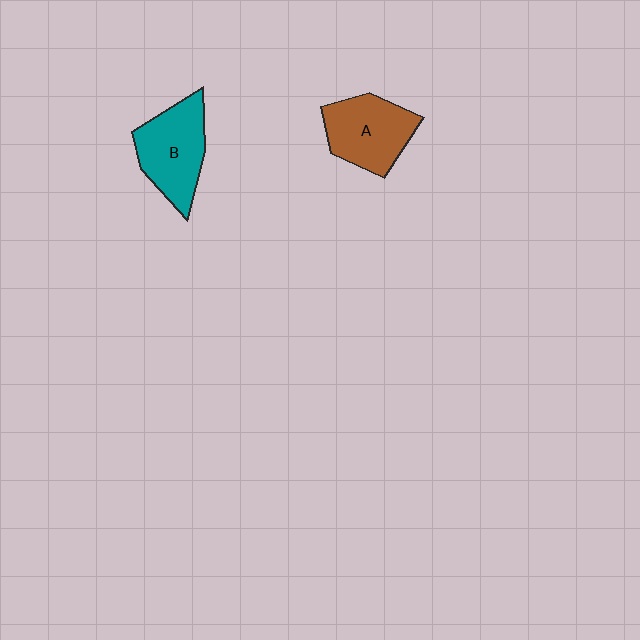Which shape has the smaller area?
Shape A (brown).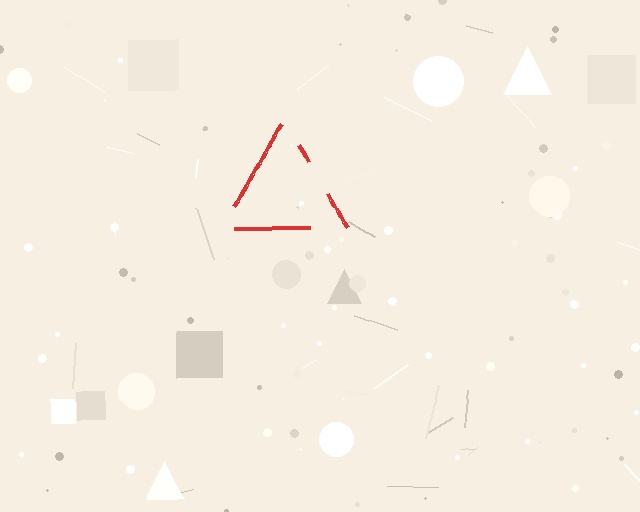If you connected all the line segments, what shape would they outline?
They would outline a triangle.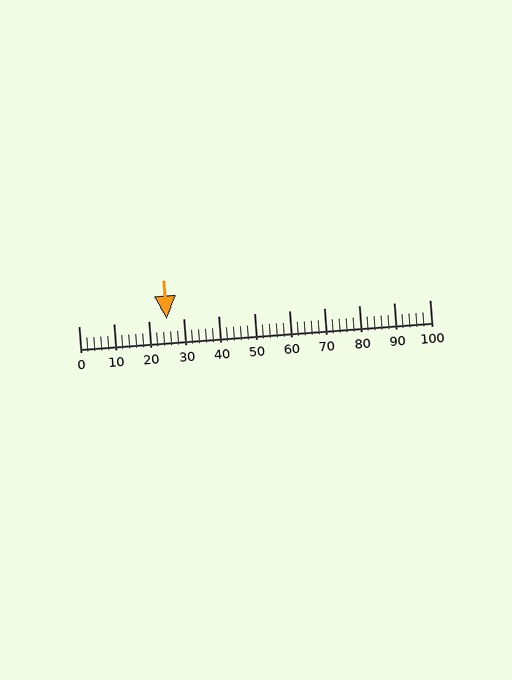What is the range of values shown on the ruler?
The ruler shows values from 0 to 100.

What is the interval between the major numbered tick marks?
The major tick marks are spaced 10 units apart.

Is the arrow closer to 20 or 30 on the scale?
The arrow is closer to 30.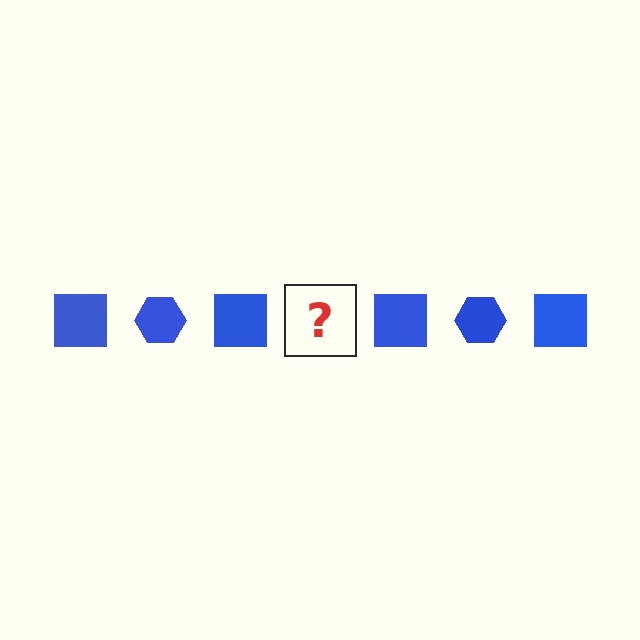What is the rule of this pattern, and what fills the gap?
The rule is that the pattern cycles through square, hexagon shapes in blue. The gap should be filled with a blue hexagon.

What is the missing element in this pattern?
The missing element is a blue hexagon.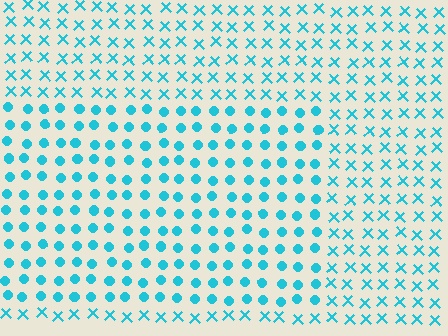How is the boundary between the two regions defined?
The boundary is defined by a change in element shape: circles inside vs. X marks outside. All elements share the same color and spacing.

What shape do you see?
I see a rectangle.